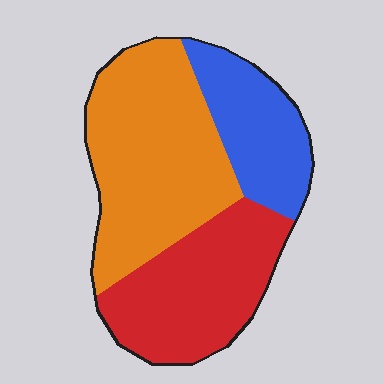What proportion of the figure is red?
Red covers about 35% of the figure.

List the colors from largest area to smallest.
From largest to smallest: orange, red, blue.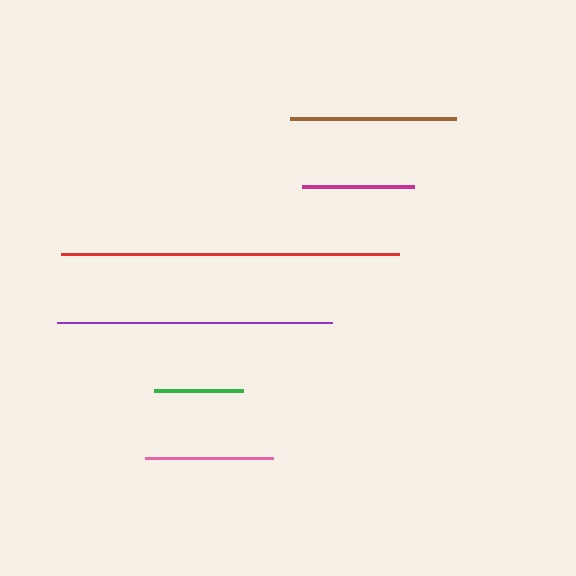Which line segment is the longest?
The red line is the longest at approximately 338 pixels.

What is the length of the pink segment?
The pink segment is approximately 128 pixels long.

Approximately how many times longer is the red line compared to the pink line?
The red line is approximately 2.6 times the length of the pink line.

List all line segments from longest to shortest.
From longest to shortest: red, purple, brown, pink, magenta, green.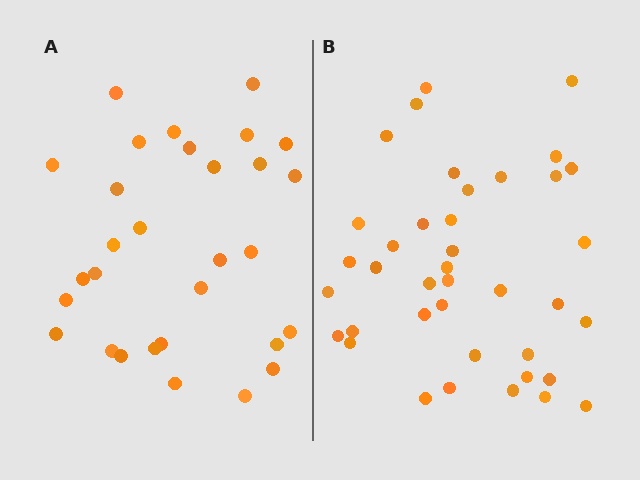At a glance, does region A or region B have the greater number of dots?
Region B (the right region) has more dots.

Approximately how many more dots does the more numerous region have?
Region B has roughly 8 or so more dots than region A.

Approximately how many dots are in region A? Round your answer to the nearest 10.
About 30 dots.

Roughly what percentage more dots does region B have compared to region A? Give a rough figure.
About 30% more.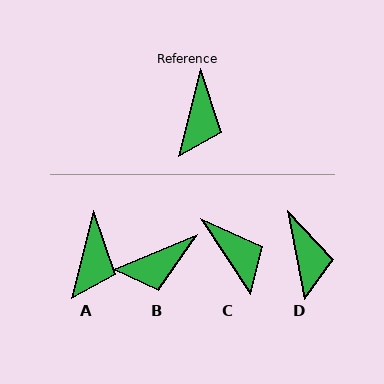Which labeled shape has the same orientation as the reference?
A.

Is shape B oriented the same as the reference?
No, it is off by about 53 degrees.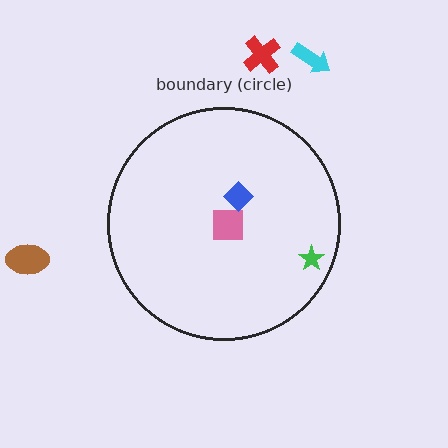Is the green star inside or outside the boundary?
Inside.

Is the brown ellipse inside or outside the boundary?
Outside.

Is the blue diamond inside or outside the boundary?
Inside.